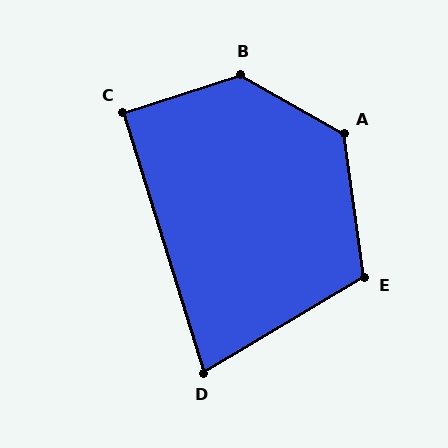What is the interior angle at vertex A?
Approximately 128 degrees (obtuse).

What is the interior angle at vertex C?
Approximately 91 degrees (approximately right).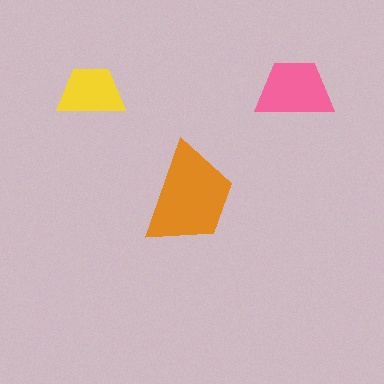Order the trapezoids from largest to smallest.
the orange one, the pink one, the yellow one.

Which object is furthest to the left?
The yellow trapezoid is leftmost.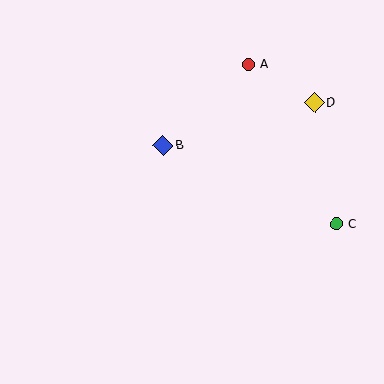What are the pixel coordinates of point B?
Point B is at (163, 146).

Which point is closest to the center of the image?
Point B at (163, 146) is closest to the center.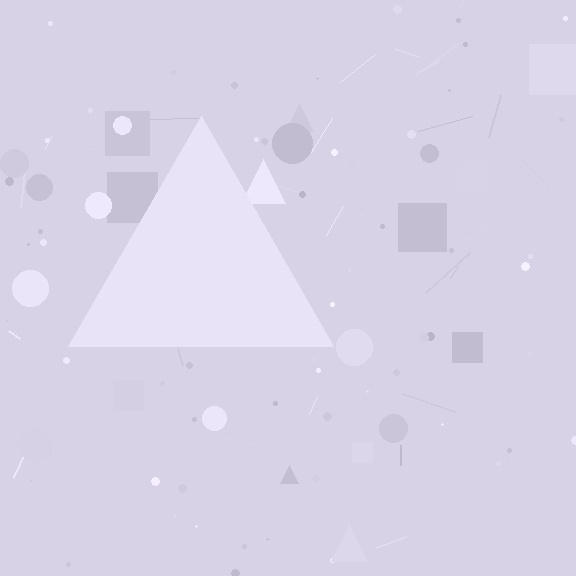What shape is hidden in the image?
A triangle is hidden in the image.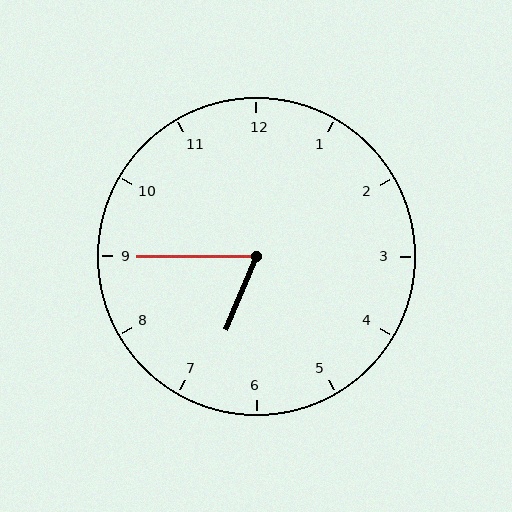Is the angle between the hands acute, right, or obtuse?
It is acute.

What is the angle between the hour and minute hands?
Approximately 68 degrees.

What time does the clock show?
6:45.